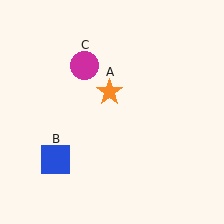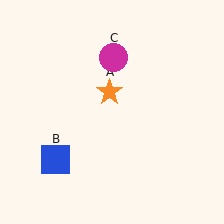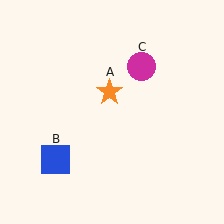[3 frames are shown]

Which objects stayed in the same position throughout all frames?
Orange star (object A) and blue square (object B) remained stationary.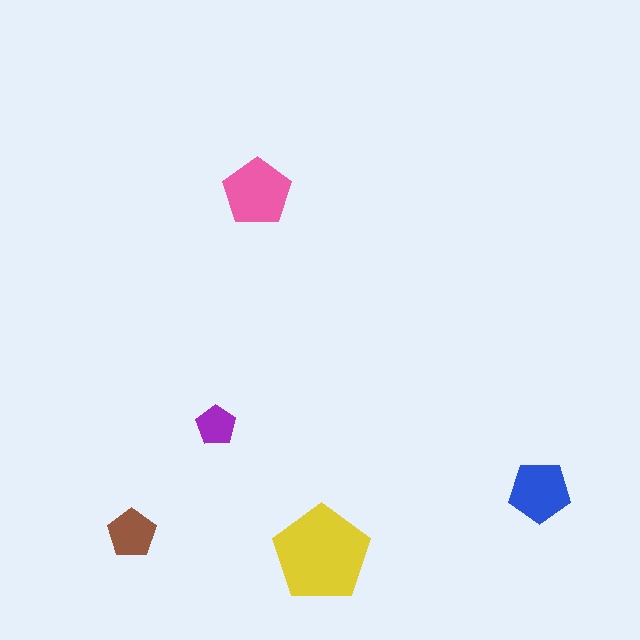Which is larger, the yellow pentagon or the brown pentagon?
The yellow one.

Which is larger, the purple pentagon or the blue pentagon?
The blue one.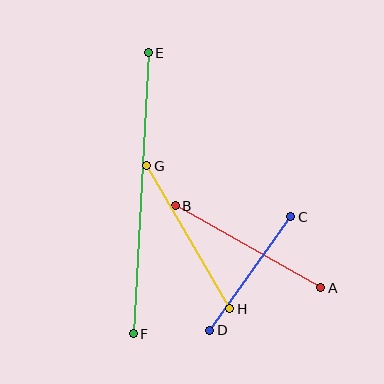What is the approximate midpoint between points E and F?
The midpoint is at approximately (141, 193) pixels.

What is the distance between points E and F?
The distance is approximately 282 pixels.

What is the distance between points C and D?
The distance is approximately 140 pixels.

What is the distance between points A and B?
The distance is approximately 167 pixels.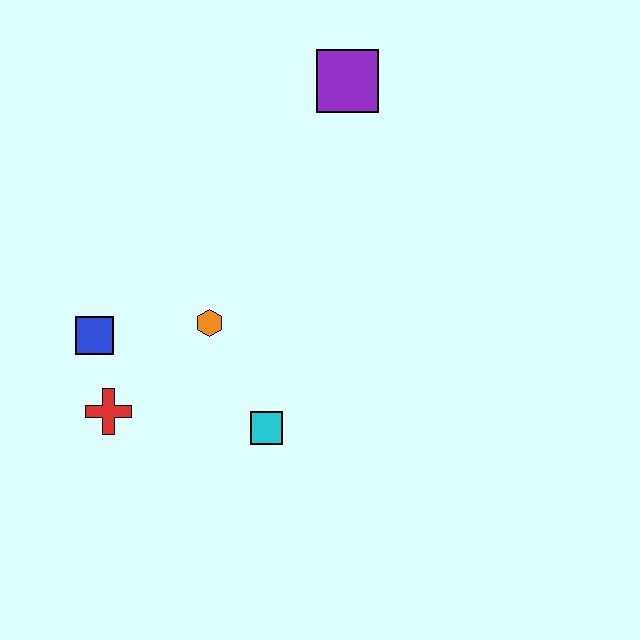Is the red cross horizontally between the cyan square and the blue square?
Yes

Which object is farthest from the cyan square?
The purple square is farthest from the cyan square.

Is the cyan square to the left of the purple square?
Yes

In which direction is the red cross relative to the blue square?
The red cross is below the blue square.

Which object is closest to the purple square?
The orange hexagon is closest to the purple square.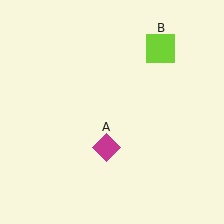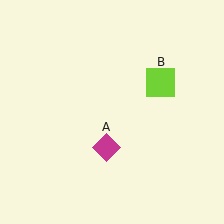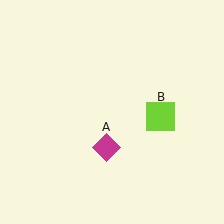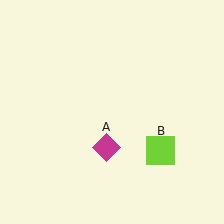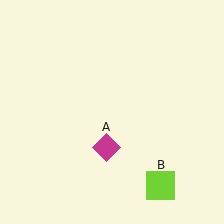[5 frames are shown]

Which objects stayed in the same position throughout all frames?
Magenta diamond (object A) remained stationary.